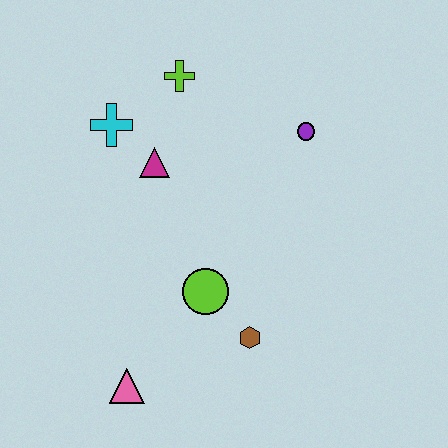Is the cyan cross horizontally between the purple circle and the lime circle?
No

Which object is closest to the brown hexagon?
The lime circle is closest to the brown hexagon.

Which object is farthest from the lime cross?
The pink triangle is farthest from the lime cross.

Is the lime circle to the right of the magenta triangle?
Yes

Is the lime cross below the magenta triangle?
No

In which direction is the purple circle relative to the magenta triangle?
The purple circle is to the right of the magenta triangle.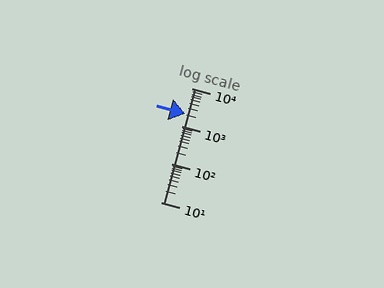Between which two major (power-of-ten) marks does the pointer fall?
The pointer is between 1000 and 10000.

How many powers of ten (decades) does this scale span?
The scale spans 3 decades, from 10 to 10000.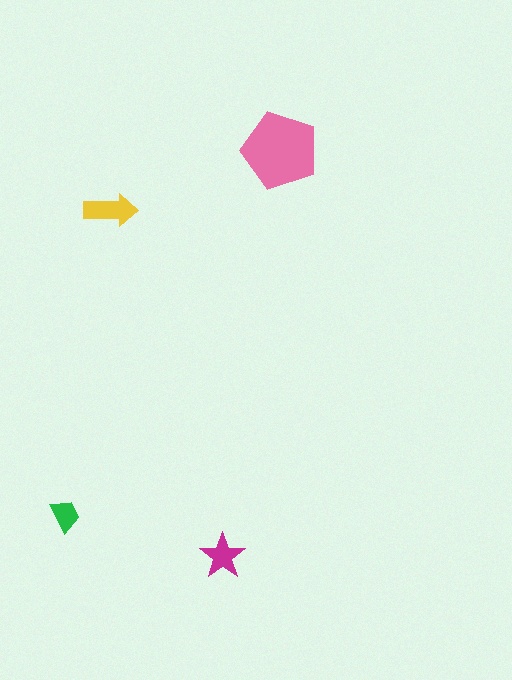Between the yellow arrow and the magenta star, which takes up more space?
The yellow arrow.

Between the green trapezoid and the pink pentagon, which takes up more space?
The pink pentagon.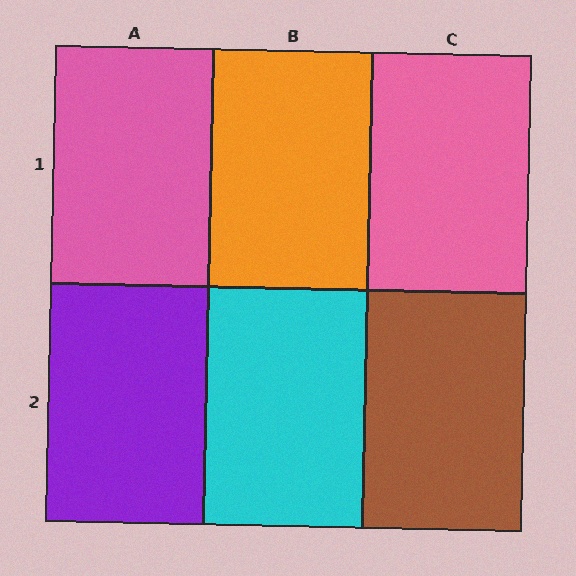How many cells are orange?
1 cell is orange.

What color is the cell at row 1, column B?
Orange.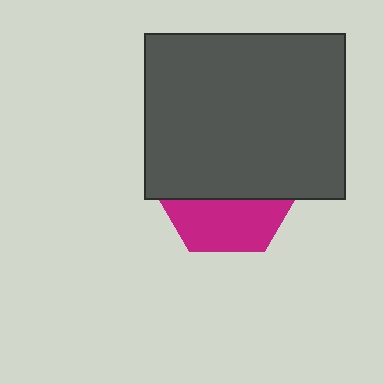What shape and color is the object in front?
The object in front is a dark gray rectangle.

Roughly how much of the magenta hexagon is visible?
A small part of it is visible (roughly 37%).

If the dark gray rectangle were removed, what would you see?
You would see the complete magenta hexagon.